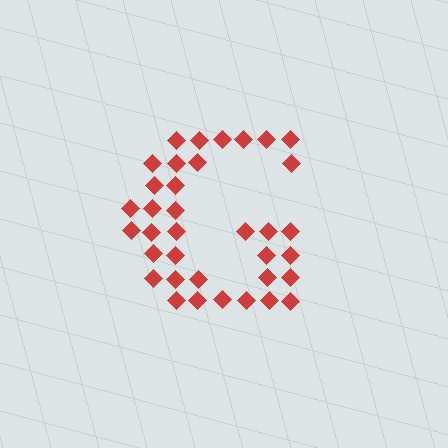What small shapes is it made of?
It is made of small diamonds.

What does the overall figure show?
The overall figure shows the letter G.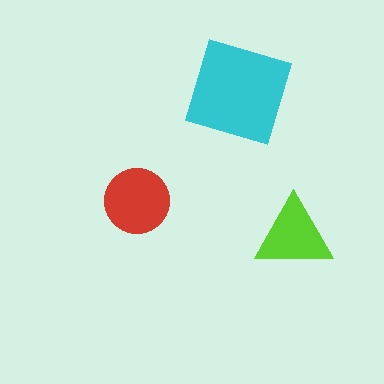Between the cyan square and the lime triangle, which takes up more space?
The cyan square.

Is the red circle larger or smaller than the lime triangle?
Larger.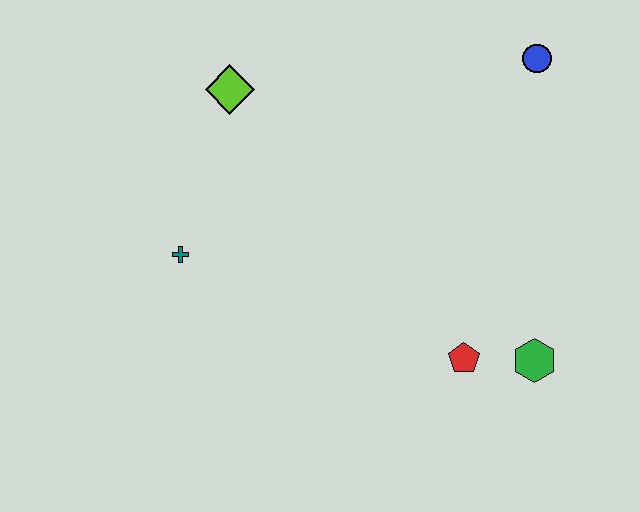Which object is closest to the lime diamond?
The teal cross is closest to the lime diamond.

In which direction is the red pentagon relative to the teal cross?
The red pentagon is to the right of the teal cross.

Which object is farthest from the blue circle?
The teal cross is farthest from the blue circle.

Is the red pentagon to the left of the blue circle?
Yes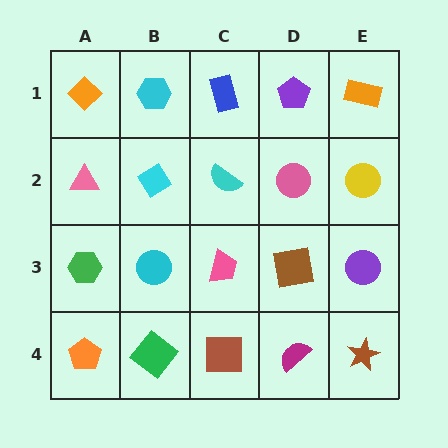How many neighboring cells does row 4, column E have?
2.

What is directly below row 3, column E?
A brown star.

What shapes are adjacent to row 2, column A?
An orange diamond (row 1, column A), a green hexagon (row 3, column A), a cyan diamond (row 2, column B).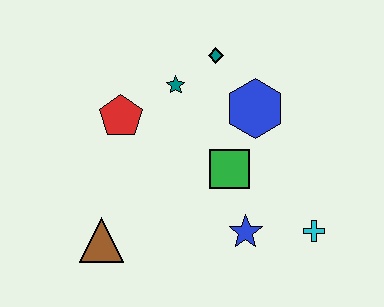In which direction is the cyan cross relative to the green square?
The cyan cross is to the right of the green square.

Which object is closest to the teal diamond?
The teal star is closest to the teal diamond.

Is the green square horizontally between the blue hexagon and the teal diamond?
Yes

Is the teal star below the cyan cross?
No